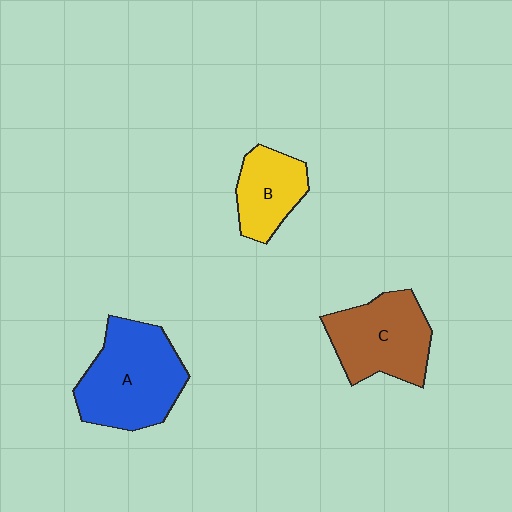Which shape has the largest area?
Shape A (blue).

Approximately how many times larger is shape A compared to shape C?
Approximately 1.2 times.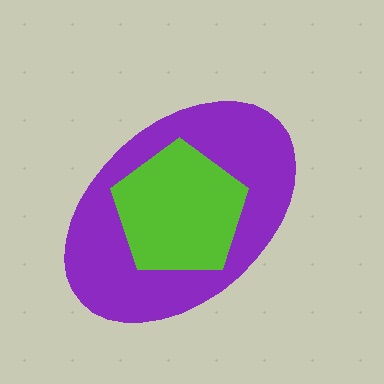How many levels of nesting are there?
2.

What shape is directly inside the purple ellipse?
The lime pentagon.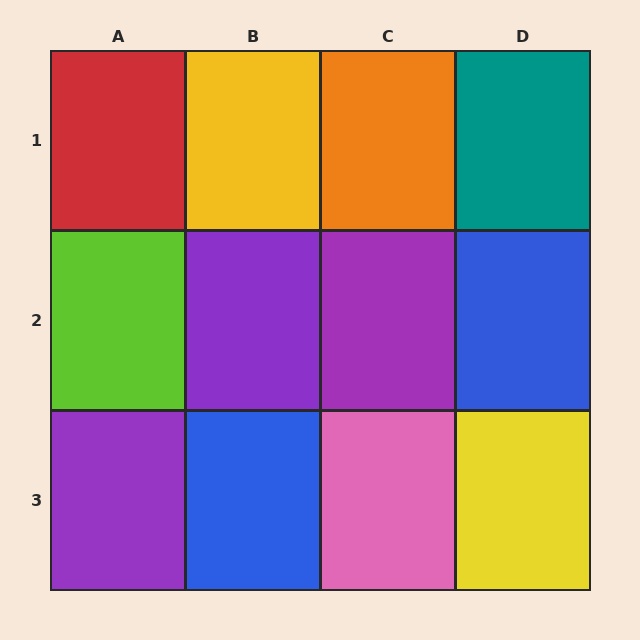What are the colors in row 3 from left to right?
Purple, blue, pink, yellow.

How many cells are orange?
1 cell is orange.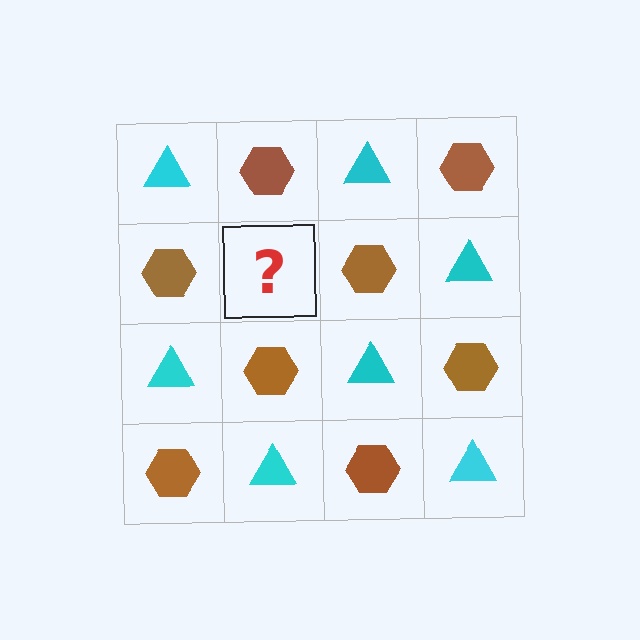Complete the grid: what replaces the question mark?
The question mark should be replaced with a cyan triangle.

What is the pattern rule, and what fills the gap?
The rule is that it alternates cyan triangle and brown hexagon in a checkerboard pattern. The gap should be filled with a cyan triangle.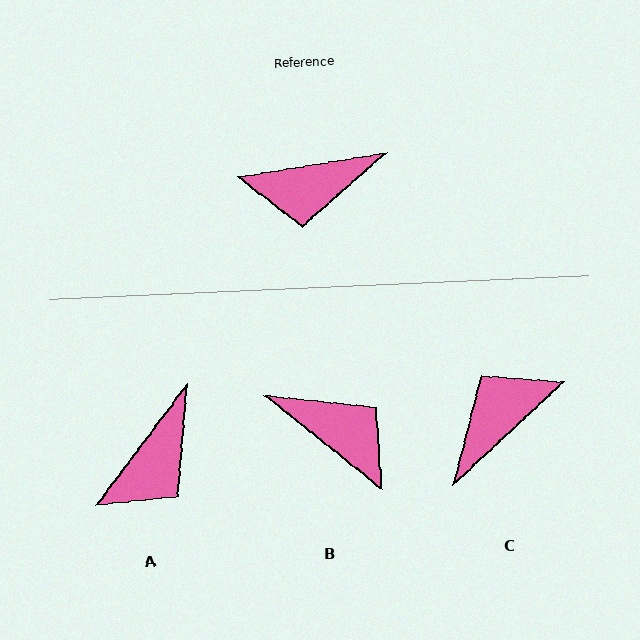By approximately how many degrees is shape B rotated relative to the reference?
Approximately 132 degrees counter-clockwise.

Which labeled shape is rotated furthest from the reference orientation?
C, about 146 degrees away.